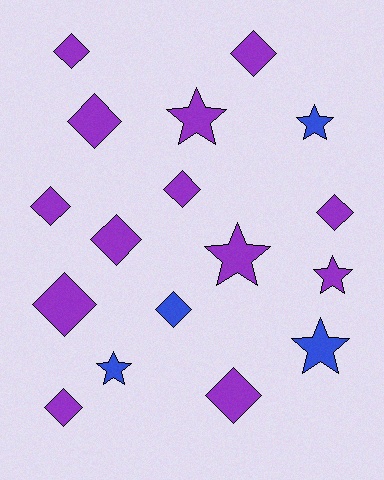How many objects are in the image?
There are 17 objects.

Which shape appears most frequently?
Diamond, with 11 objects.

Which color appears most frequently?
Purple, with 13 objects.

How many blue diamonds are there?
There is 1 blue diamond.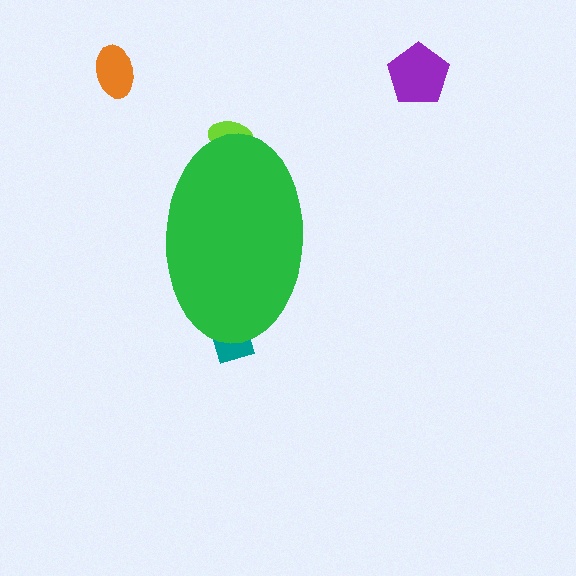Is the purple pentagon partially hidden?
No, the purple pentagon is fully visible.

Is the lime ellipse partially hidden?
Yes, the lime ellipse is partially hidden behind the green ellipse.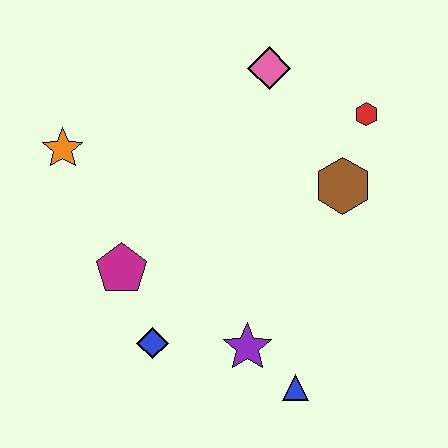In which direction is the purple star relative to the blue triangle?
The purple star is to the left of the blue triangle.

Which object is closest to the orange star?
The magenta pentagon is closest to the orange star.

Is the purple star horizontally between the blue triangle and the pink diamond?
No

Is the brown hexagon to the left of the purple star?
No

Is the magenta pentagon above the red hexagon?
No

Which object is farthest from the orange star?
The blue triangle is farthest from the orange star.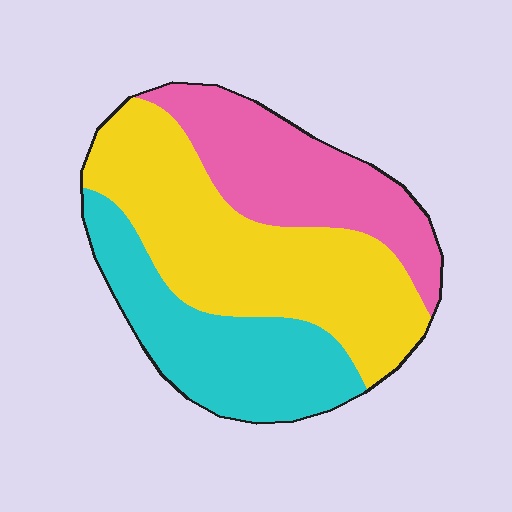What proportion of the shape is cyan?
Cyan covers 28% of the shape.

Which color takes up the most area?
Yellow, at roughly 45%.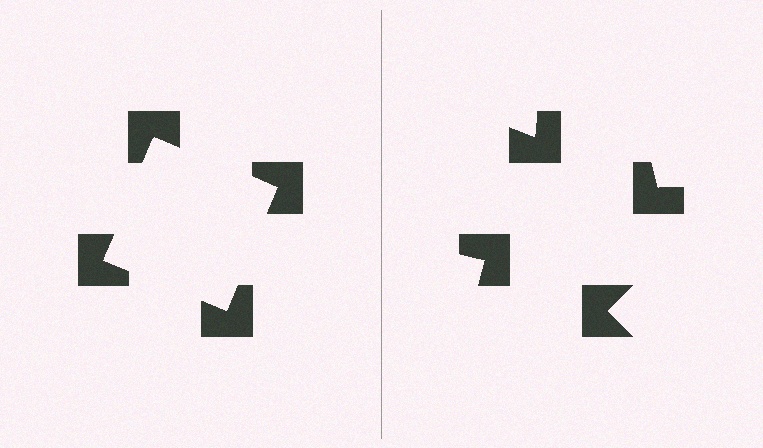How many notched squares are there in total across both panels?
8 — 4 on each side.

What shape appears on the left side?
An illusory square.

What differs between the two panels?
The notched squares are positioned identically on both sides; only the wedge orientations differ. On the left they align to a square; on the right they are misaligned.